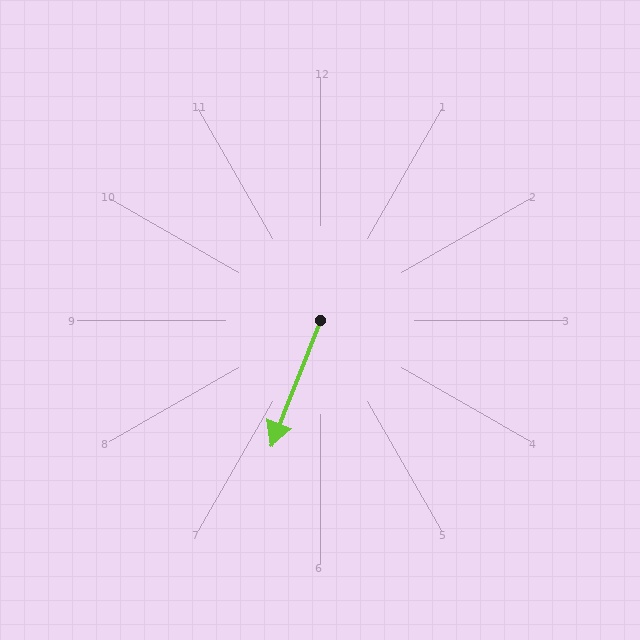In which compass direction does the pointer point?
South.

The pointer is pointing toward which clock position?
Roughly 7 o'clock.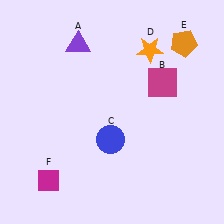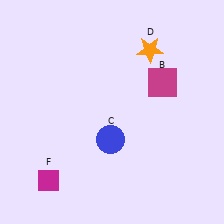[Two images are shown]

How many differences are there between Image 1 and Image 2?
There are 2 differences between the two images.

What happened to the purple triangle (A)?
The purple triangle (A) was removed in Image 2. It was in the top-left area of Image 1.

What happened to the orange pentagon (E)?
The orange pentagon (E) was removed in Image 2. It was in the top-right area of Image 1.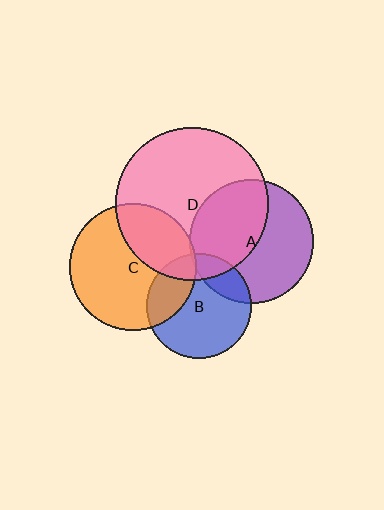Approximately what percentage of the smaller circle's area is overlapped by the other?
Approximately 5%.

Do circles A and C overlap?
Yes.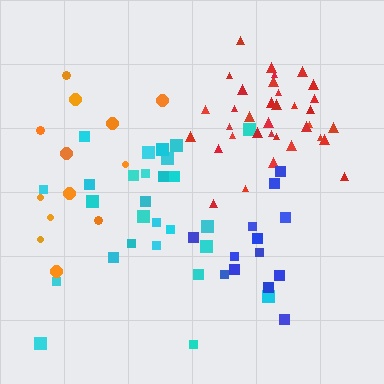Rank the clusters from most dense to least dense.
red, blue, cyan, orange.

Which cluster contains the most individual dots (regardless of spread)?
Red (35).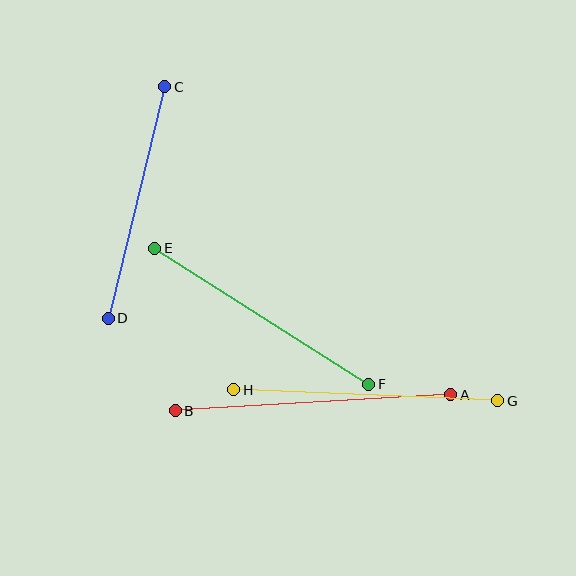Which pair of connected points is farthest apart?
Points A and B are farthest apart.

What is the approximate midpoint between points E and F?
The midpoint is at approximately (262, 316) pixels.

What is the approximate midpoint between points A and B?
The midpoint is at approximately (313, 403) pixels.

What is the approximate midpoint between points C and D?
The midpoint is at approximately (137, 202) pixels.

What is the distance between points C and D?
The distance is approximately 239 pixels.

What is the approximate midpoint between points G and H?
The midpoint is at approximately (366, 395) pixels.